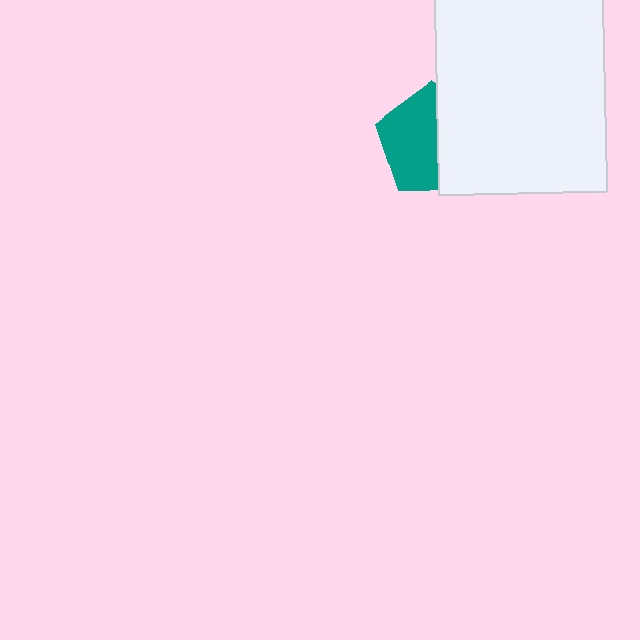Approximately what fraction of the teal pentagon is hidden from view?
Roughly 44% of the teal pentagon is hidden behind the white rectangle.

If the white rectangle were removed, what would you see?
You would see the complete teal pentagon.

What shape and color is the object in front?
The object in front is a white rectangle.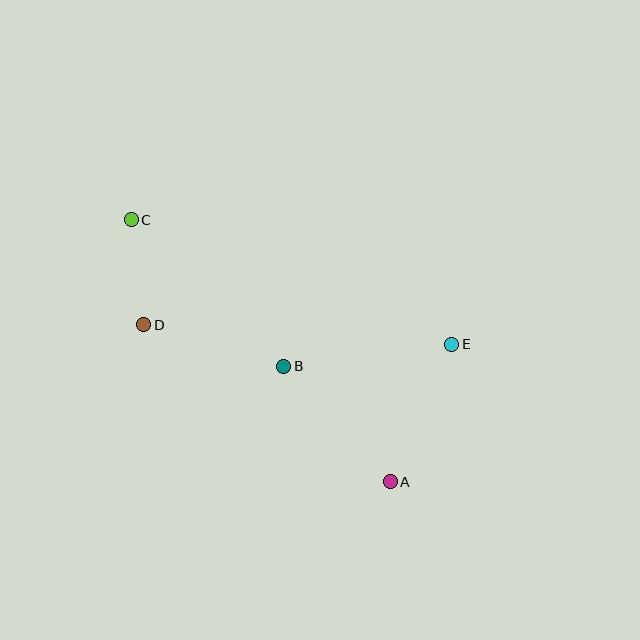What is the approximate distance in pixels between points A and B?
The distance between A and B is approximately 157 pixels.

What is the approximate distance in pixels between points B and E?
The distance between B and E is approximately 170 pixels.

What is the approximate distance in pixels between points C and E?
The distance between C and E is approximately 344 pixels.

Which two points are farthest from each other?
Points A and C are farthest from each other.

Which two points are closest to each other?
Points C and D are closest to each other.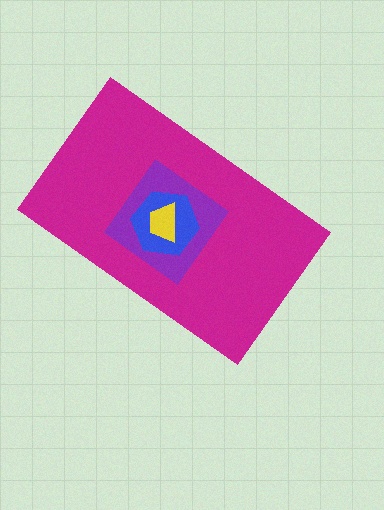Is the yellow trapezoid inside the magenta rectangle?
Yes.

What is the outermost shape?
The magenta rectangle.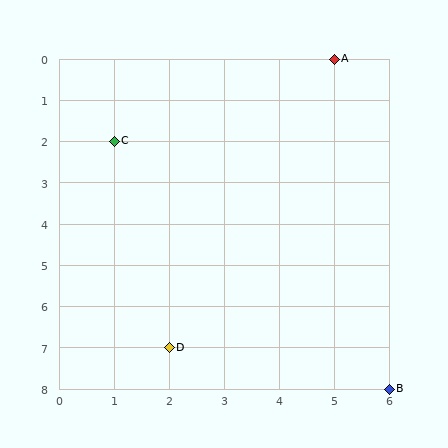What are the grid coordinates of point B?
Point B is at grid coordinates (6, 8).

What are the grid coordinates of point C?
Point C is at grid coordinates (1, 2).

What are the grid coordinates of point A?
Point A is at grid coordinates (5, 0).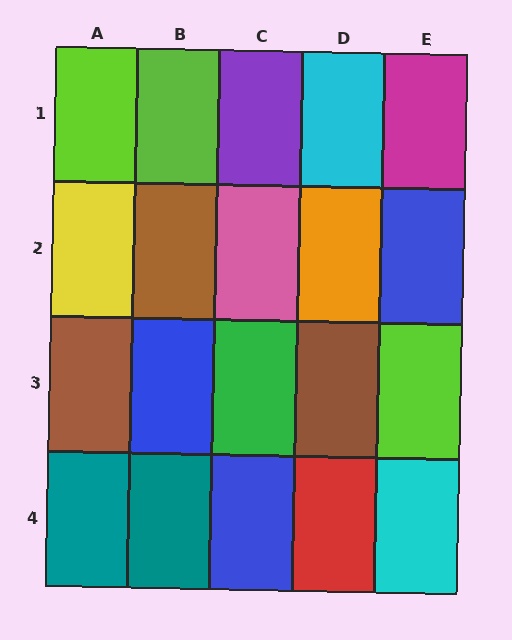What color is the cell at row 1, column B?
Lime.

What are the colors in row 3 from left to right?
Brown, blue, green, brown, lime.